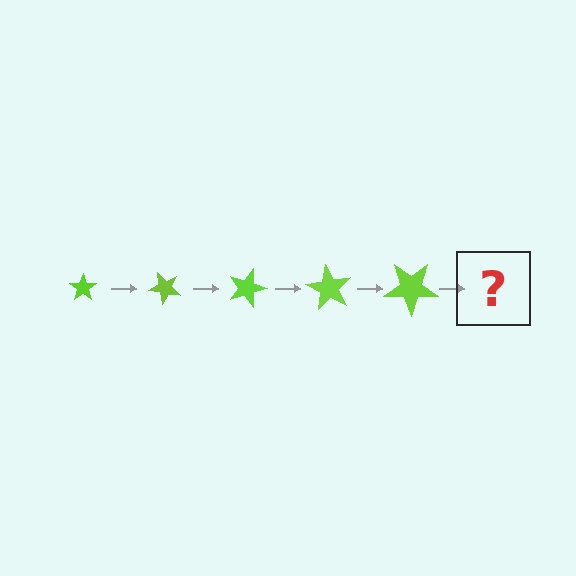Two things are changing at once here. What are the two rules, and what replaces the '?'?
The two rules are that the star grows larger each step and it rotates 45 degrees each step. The '?' should be a star, larger than the previous one and rotated 225 degrees from the start.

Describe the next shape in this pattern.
It should be a star, larger than the previous one and rotated 225 degrees from the start.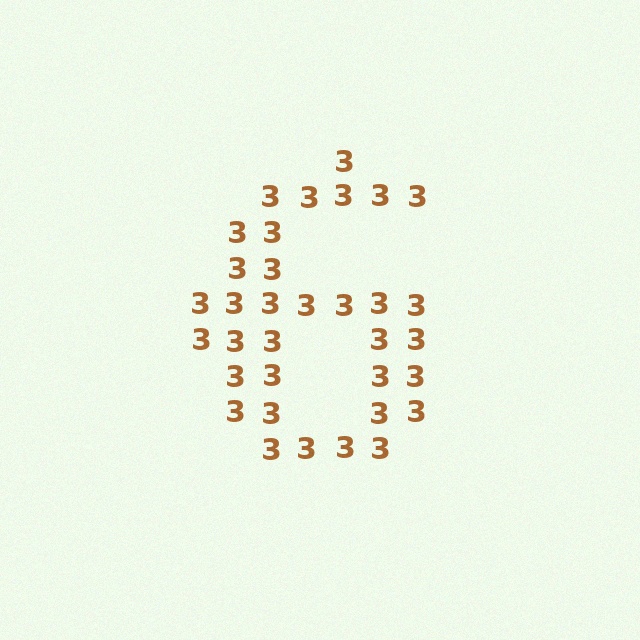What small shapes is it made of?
It is made of small digit 3's.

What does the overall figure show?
The overall figure shows the digit 6.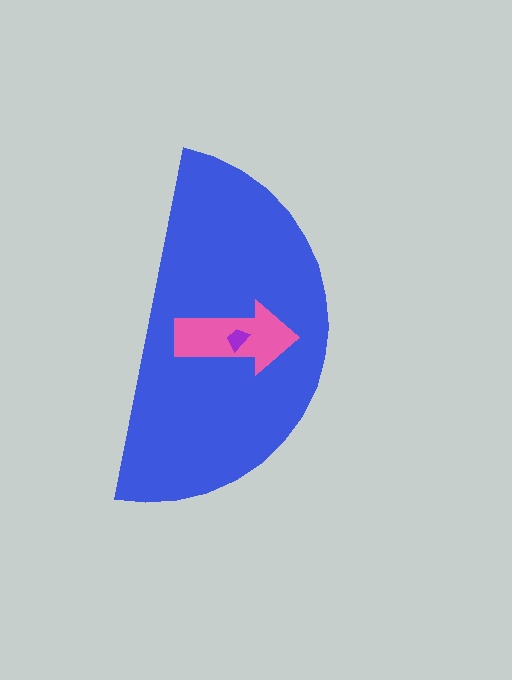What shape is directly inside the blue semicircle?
The pink arrow.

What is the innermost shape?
The purple trapezoid.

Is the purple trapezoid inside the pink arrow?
Yes.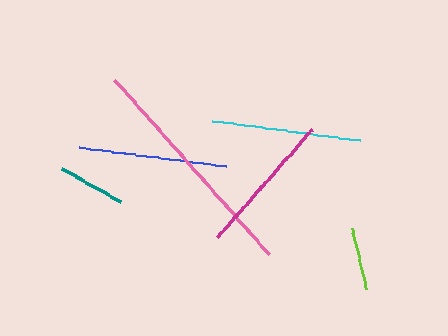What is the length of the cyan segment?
The cyan segment is approximately 150 pixels long.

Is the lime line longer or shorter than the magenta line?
The magenta line is longer than the lime line.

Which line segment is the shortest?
The lime line is the shortest at approximately 63 pixels.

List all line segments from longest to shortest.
From longest to shortest: pink, cyan, blue, magenta, teal, lime.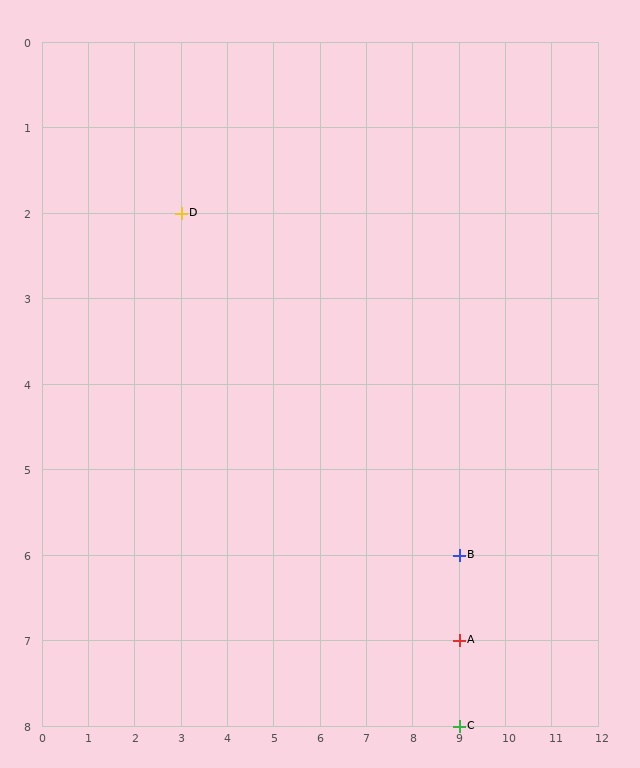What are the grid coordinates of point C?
Point C is at grid coordinates (9, 8).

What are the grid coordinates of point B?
Point B is at grid coordinates (9, 6).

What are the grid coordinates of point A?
Point A is at grid coordinates (9, 7).